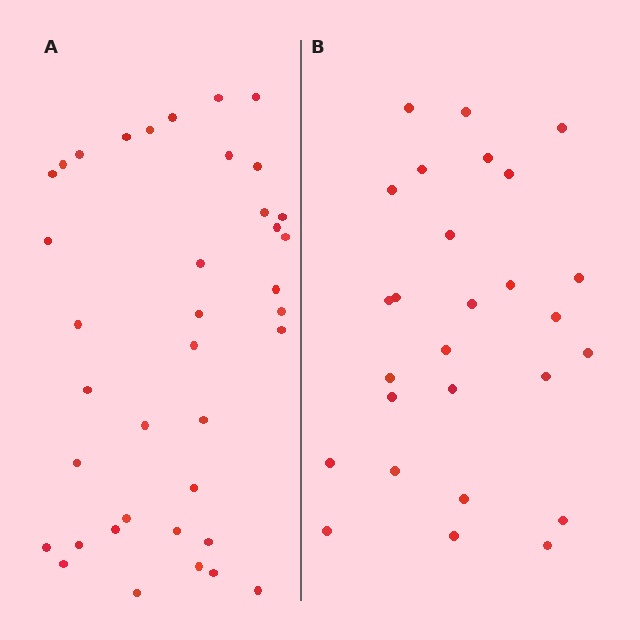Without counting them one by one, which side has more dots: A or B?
Region A (the left region) has more dots.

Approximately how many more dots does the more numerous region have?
Region A has roughly 12 or so more dots than region B.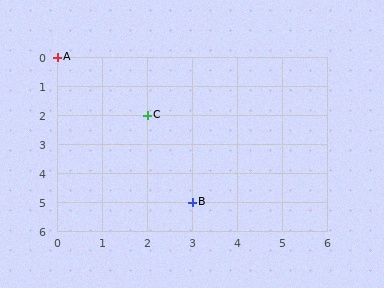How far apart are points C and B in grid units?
Points C and B are 1 column and 3 rows apart (about 3.2 grid units diagonally).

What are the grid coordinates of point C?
Point C is at grid coordinates (2, 2).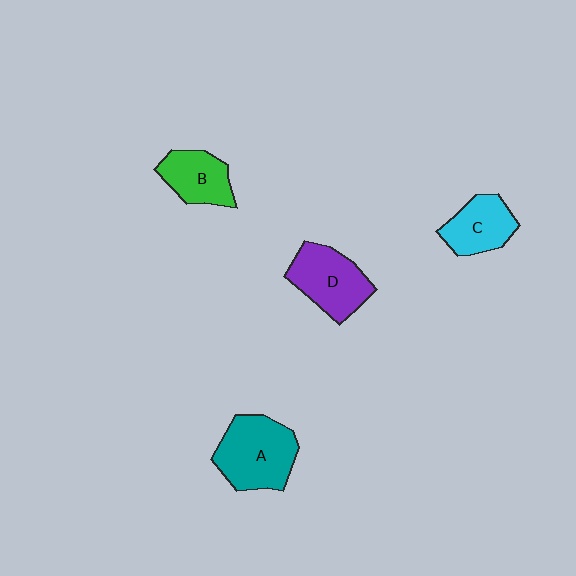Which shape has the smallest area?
Shape B (green).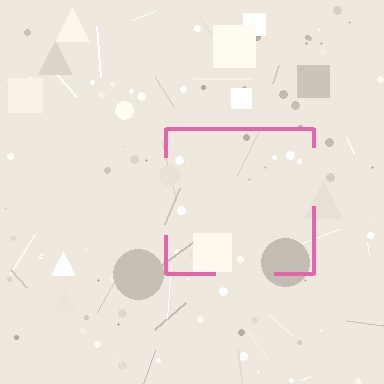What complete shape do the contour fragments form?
The contour fragments form a square.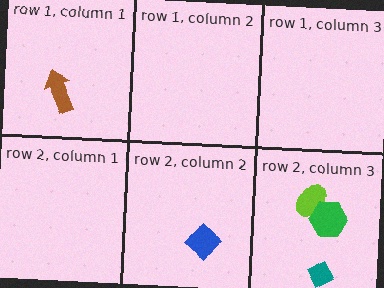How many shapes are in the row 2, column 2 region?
1.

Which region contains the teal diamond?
The row 2, column 3 region.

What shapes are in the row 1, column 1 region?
The brown arrow.